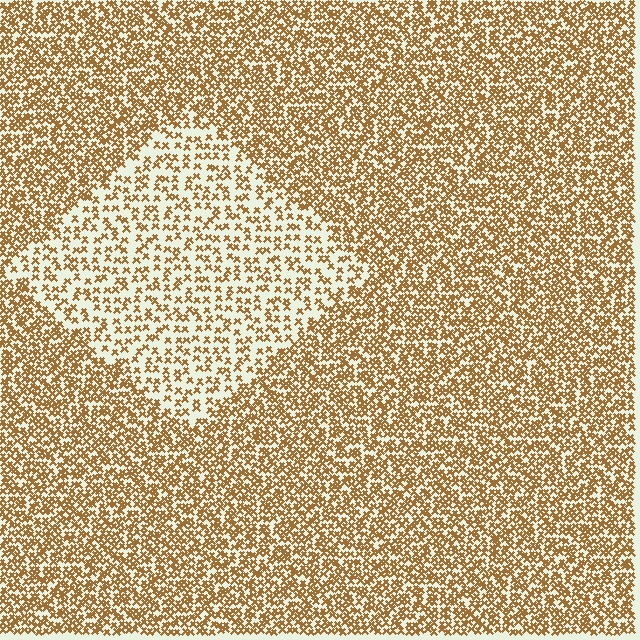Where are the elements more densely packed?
The elements are more densely packed outside the diamond boundary.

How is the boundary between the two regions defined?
The boundary is defined by a change in element density (approximately 2.1x ratio). All elements are the same color, size, and shape.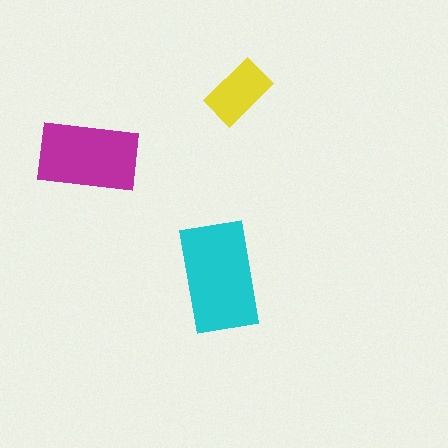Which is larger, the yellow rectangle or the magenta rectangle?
The magenta one.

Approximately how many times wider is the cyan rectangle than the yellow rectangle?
About 1.5 times wider.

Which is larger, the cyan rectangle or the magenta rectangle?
The cyan one.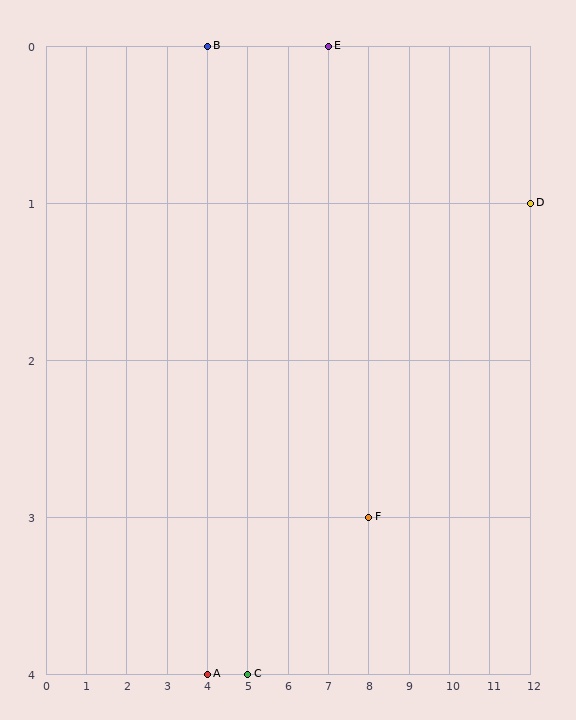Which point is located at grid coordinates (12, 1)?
Point D is at (12, 1).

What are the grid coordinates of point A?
Point A is at grid coordinates (4, 4).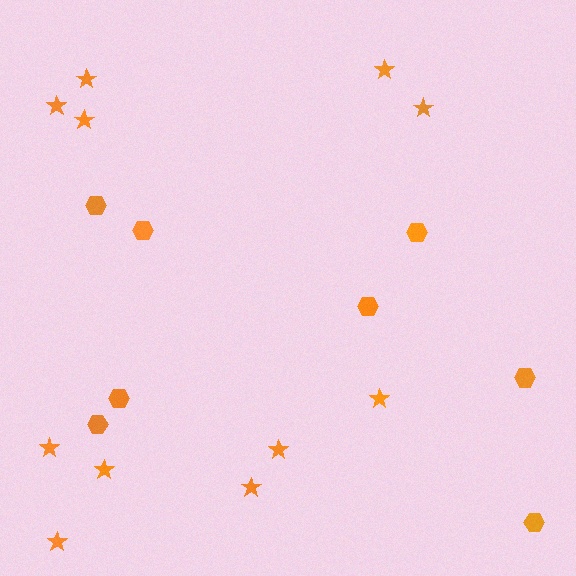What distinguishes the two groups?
There are 2 groups: one group of stars (11) and one group of hexagons (8).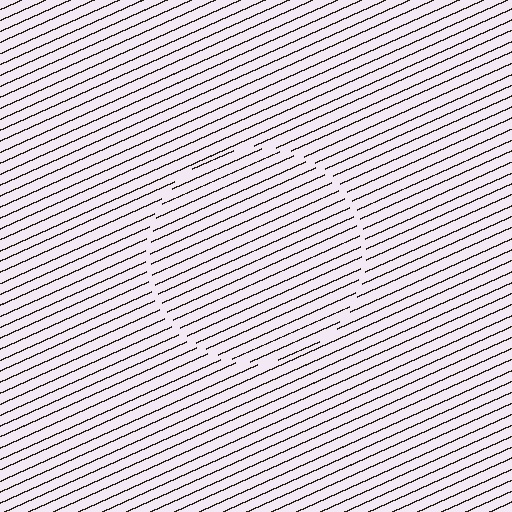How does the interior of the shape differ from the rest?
The interior of the shape contains the same grating, shifted by half a period — the contour is defined by the phase discontinuity where line-ends from the inner and outer gratings abut.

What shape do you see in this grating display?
An illusory circle. The interior of the shape contains the same grating, shifted by half a period — the contour is defined by the phase discontinuity where line-ends from the inner and outer gratings abut.